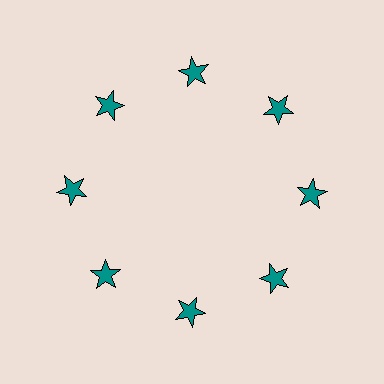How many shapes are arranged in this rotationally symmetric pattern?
There are 8 shapes, arranged in 8 groups of 1.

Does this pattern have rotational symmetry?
Yes, this pattern has 8-fold rotational symmetry. It looks the same after rotating 45 degrees around the center.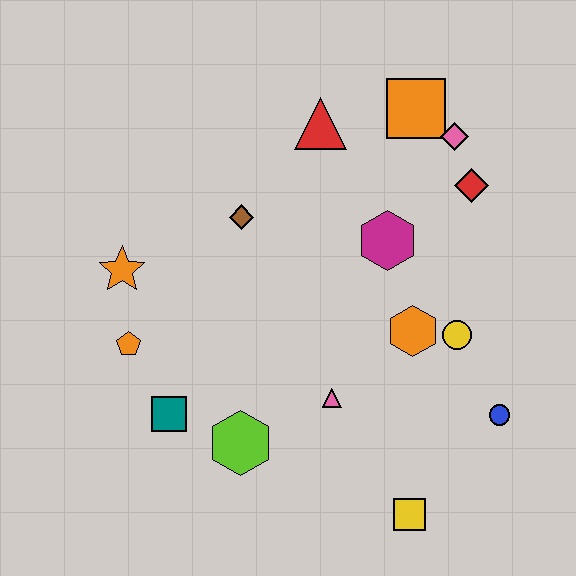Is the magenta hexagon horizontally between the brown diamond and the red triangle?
No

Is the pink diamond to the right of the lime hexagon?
Yes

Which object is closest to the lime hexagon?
The teal square is closest to the lime hexagon.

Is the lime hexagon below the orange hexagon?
Yes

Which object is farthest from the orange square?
The yellow square is farthest from the orange square.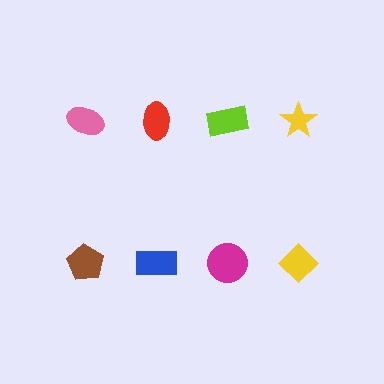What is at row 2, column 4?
A yellow diamond.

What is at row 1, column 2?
A red ellipse.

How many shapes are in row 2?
4 shapes.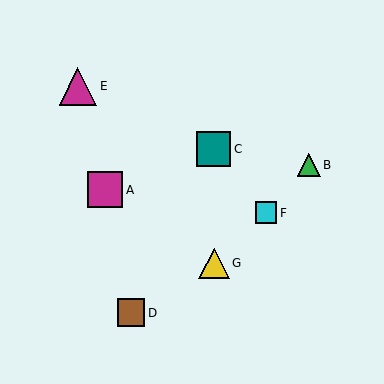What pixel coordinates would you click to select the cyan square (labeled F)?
Click at (266, 213) to select the cyan square F.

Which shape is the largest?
The magenta triangle (labeled E) is the largest.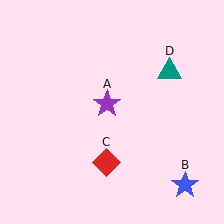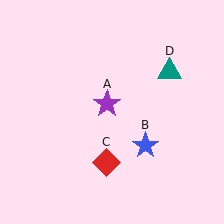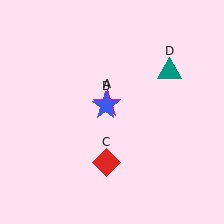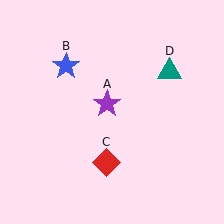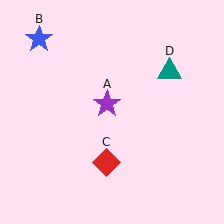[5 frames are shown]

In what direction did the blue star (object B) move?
The blue star (object B) moved up and to the left.